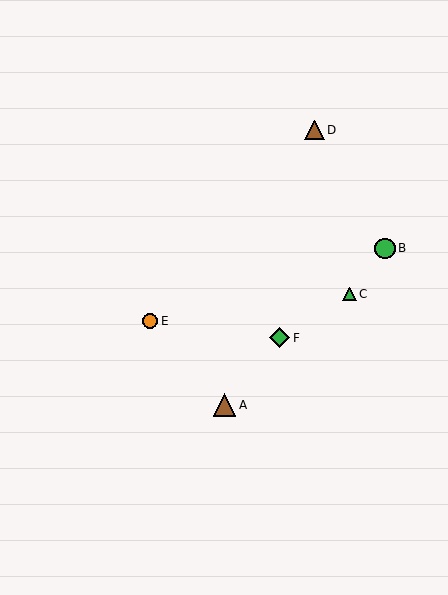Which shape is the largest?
The brown triangle (labeled A) is the largest.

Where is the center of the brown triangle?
The center of the brown triangle is at (225, 405).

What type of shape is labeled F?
Shape F is a green diamond.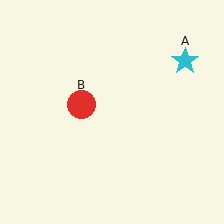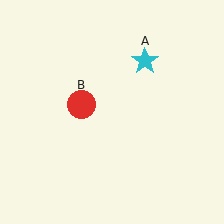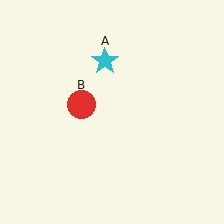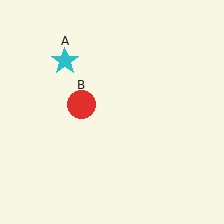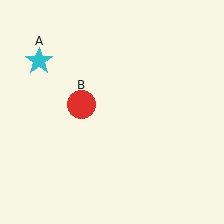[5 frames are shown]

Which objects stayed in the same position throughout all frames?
Red circle (object B) remained stationary.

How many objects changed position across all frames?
1 object changed position: cyan star (object A).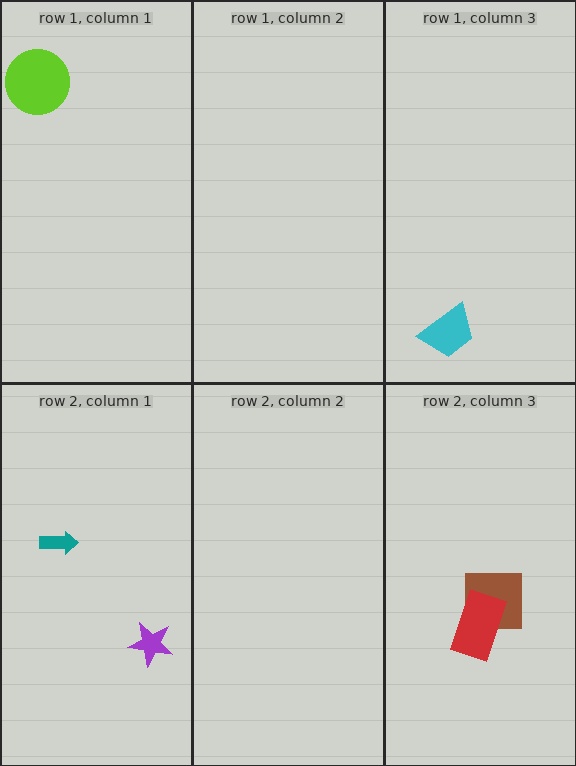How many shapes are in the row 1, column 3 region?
1.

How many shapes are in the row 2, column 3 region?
2.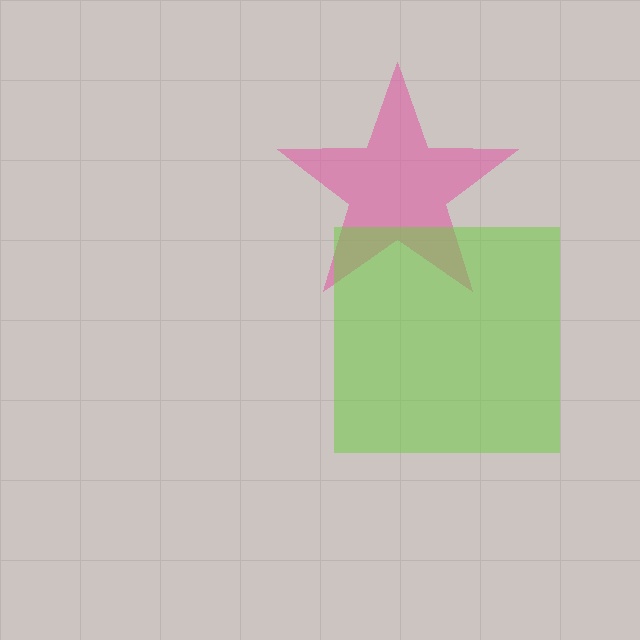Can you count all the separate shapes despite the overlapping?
Yes, there are 2 separate shapes.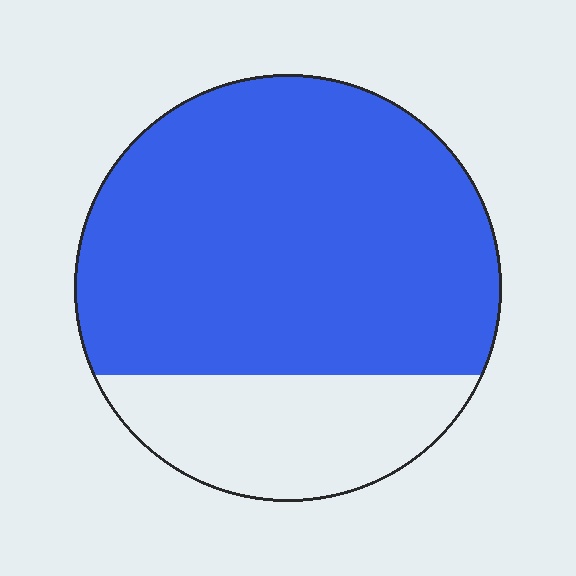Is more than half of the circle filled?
Yes.